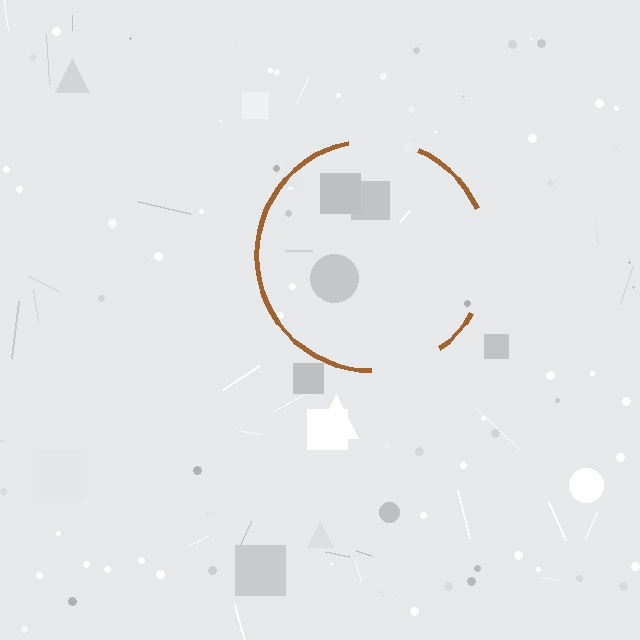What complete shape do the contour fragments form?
The contour fragments form a circle.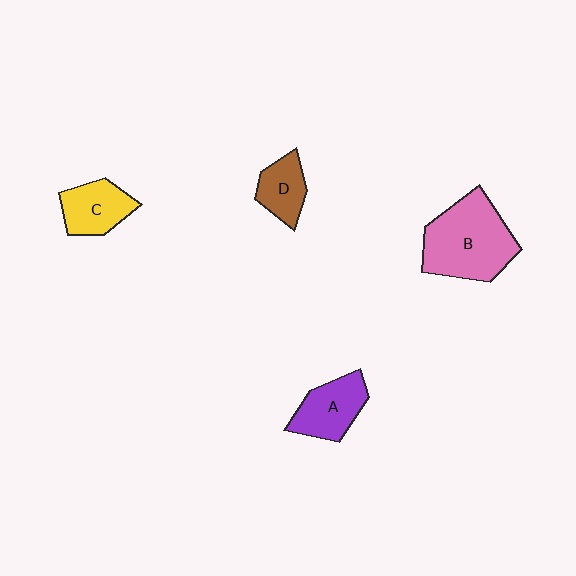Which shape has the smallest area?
Shape D (brown).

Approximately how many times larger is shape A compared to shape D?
Approximately 1.4 times.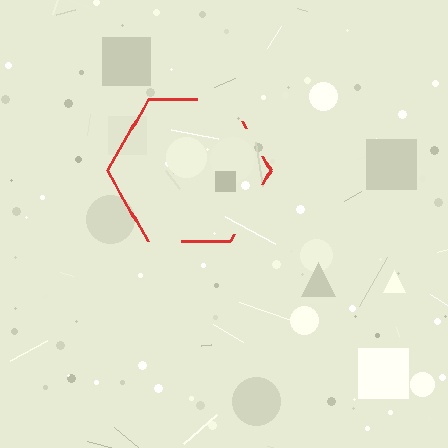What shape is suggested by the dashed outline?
The dashed outline suggests a hexagon.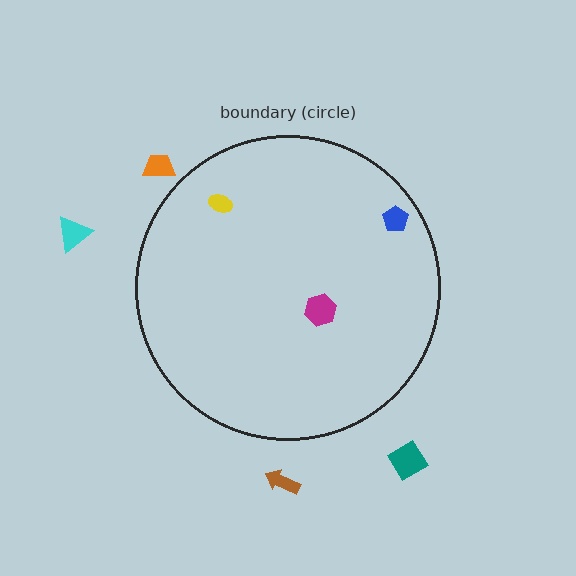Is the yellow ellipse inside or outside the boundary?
Inside.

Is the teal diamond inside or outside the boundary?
Outside.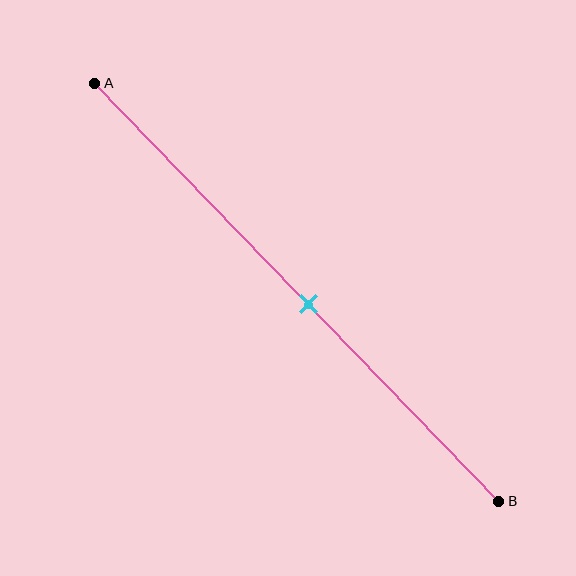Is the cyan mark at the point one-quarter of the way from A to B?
No, the mark is at about 55% from A, not at the 25% one-quarter point.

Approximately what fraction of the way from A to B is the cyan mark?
The cyan mark is approximately 55% of the way from A to B.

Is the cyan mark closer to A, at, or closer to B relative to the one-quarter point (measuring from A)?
The cyan mark is closer to point B than the one-quarter point of segment AB.